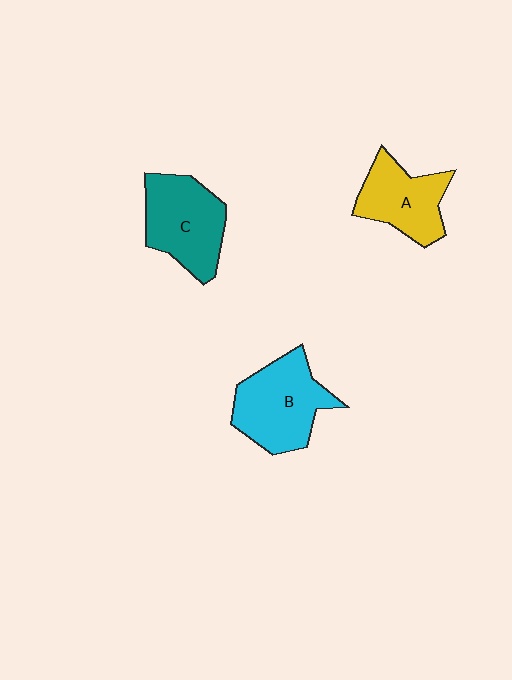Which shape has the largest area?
Shape B (cyan).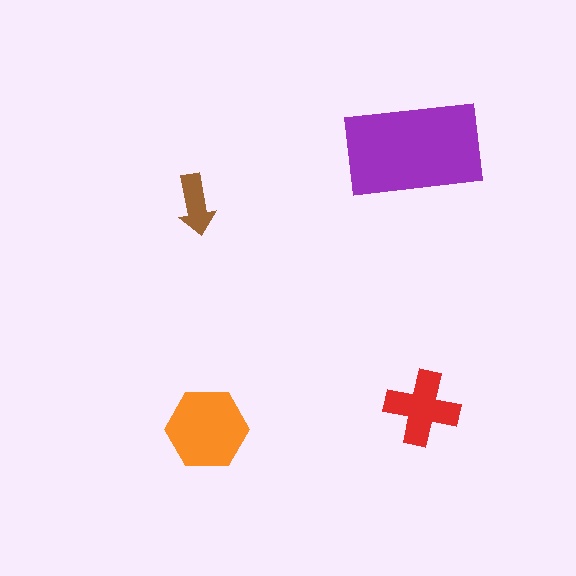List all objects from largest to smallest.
The purple rectangle, the orange hexagon, the red cross, the brown arrow.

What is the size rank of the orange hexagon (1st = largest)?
2nd.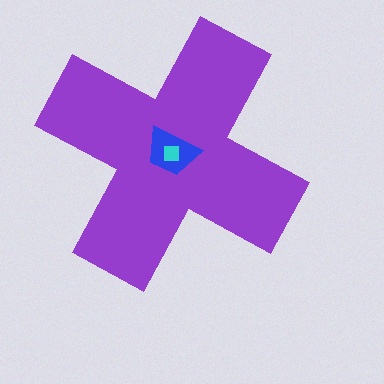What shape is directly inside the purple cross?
The blue trapezoid.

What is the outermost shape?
The purple cross.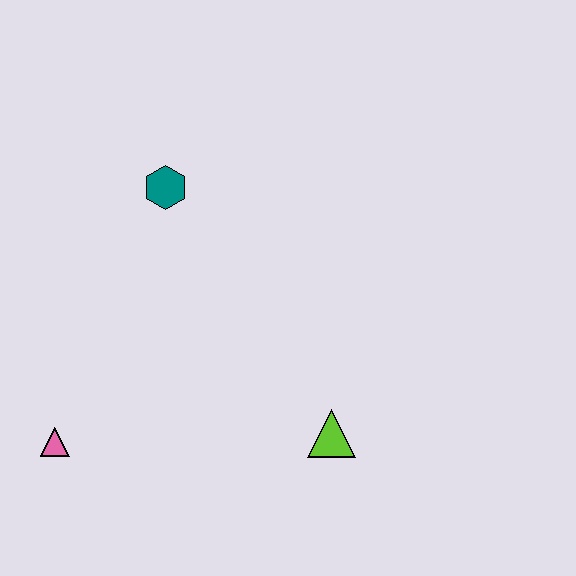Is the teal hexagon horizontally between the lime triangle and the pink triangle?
Yes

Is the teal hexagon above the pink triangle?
Yes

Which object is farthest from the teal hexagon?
The lime triangle is farthest from the teal hexagon.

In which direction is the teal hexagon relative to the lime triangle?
The teal hexagon is above the lime triangle.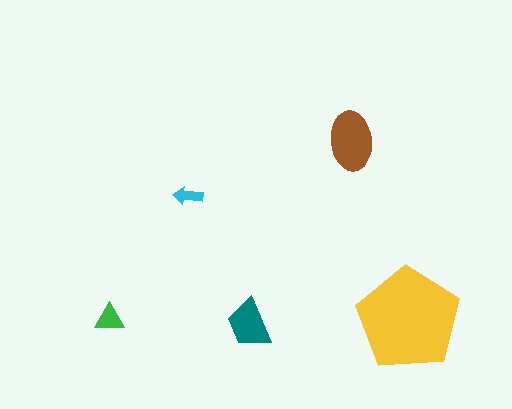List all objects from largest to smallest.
The yellow pentagon, the brown ellipse, the teal trapezoid, the green triangle, the cyan arrow.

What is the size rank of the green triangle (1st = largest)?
4th.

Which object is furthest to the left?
The green triangle is leftmost.